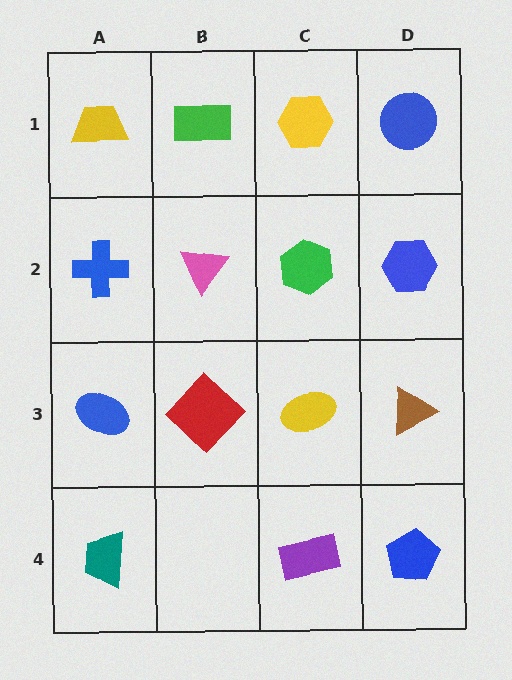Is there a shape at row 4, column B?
No, that cell is empty.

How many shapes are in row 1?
4 shapes.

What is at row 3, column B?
A red diamond.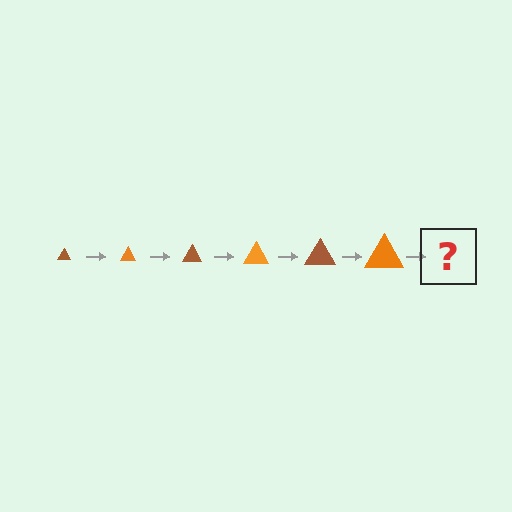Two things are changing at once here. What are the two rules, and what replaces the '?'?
The two rules are that the triangle grows larger each step and the color cycles through brown and orange. The '?' should be a brown triangle, larger than the previous one.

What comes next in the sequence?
The next element should be a brown triangle, larger than the previous one.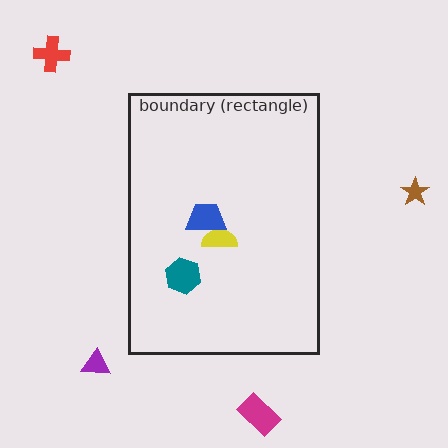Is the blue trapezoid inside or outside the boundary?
Inside.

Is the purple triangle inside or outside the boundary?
Outside.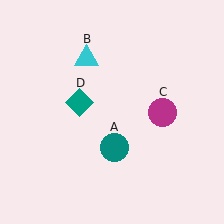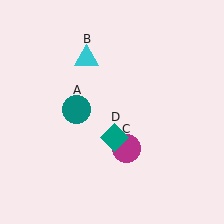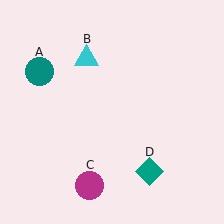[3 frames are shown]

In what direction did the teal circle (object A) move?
The teal circle (object A) moved up and to the left.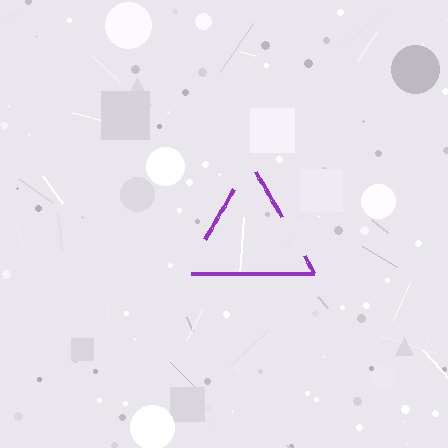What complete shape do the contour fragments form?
The contour fragments form a triangle.